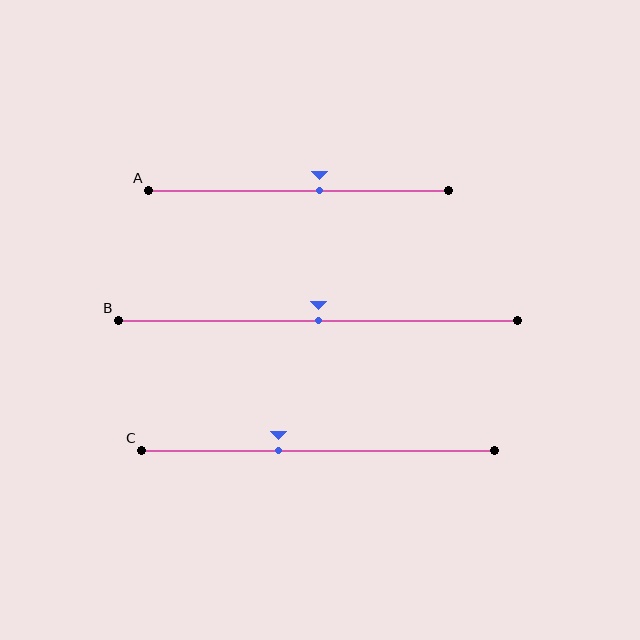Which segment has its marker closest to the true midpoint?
Segment B has its marker closest to the true midpoint.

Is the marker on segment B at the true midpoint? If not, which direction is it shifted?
Yes, the marker on segment B is at the true midpoint.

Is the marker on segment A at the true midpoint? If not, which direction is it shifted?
No, the marker on segment A is shifted to the right by about 7% of the segment length.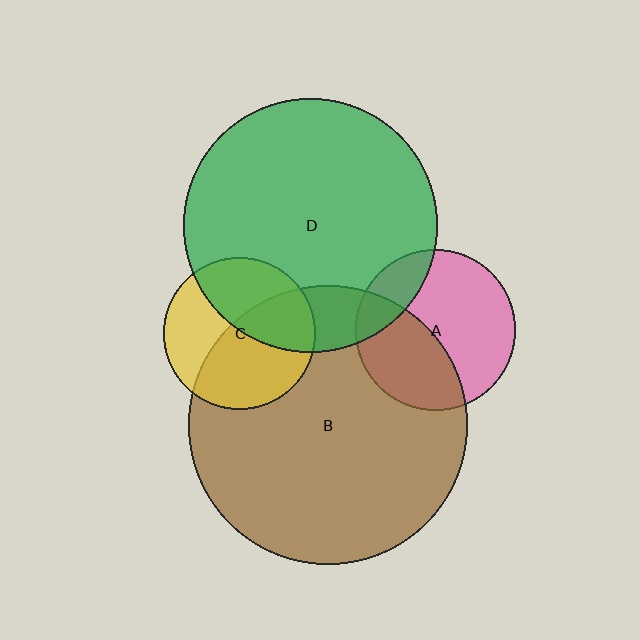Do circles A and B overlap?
Yes.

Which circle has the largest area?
Circle B (brown).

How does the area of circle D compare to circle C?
Approximately 2.8 times.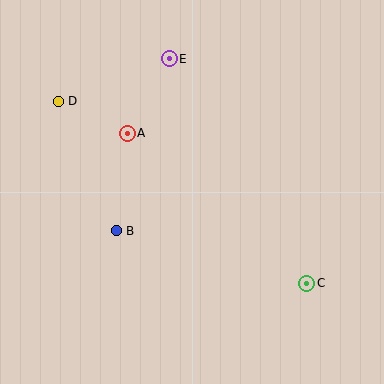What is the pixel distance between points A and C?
The distance between A and C is 234 pixels.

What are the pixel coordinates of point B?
Point B is at (116, 231).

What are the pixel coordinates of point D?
Point D is at (58, 101).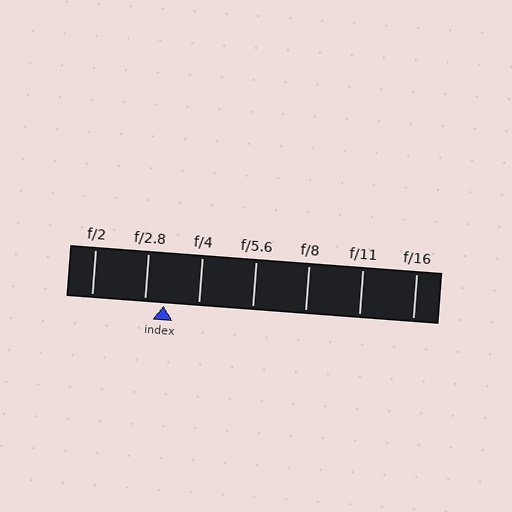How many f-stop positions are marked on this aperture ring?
There are 7 f-stop positions marked.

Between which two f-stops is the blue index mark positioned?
The index mark is between f/2.8 and f/4.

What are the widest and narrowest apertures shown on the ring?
The widest aperture shown is f/2 and the narrowest is f/16.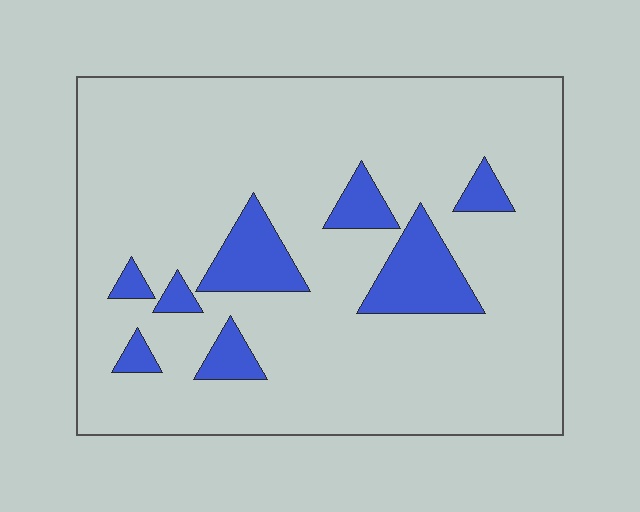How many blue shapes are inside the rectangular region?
8.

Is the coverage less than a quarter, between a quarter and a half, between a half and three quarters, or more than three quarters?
Less than a quarter.